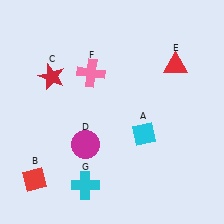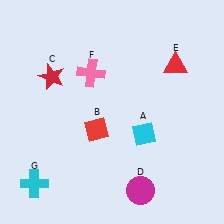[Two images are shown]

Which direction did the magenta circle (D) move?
The magenta circle (D) moved right.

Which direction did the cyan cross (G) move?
The cyan cross (G) moved left.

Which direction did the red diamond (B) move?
The red diamond (B) moved right.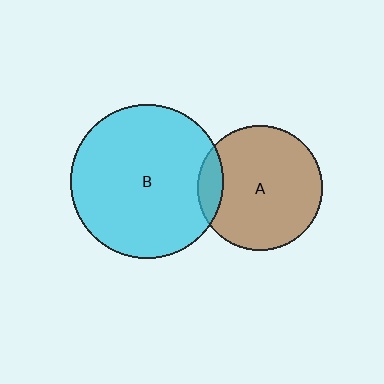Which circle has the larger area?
Circle B (cyan).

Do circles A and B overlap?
Yes.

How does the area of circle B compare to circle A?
Approximately 1.5 times.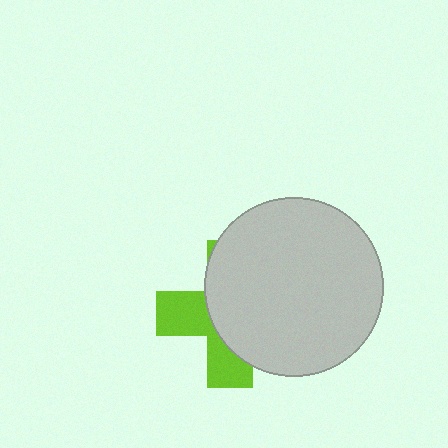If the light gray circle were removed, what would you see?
You would see the complete lime cross.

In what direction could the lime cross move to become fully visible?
The lime cross could move left. That would shift it out from behind the light gray circle entirely.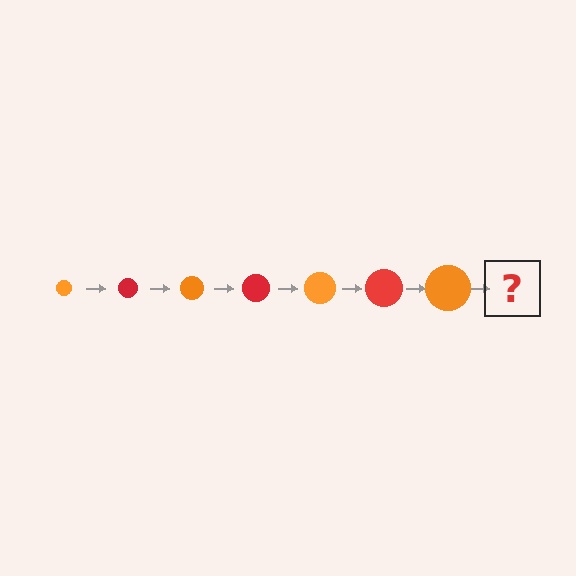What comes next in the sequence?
The next element should be a red circle, larger than the previous one.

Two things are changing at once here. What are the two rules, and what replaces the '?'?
The two rules are that the circle grows larger each step and the color cycles through orange and red. The '?' should be a red circle, larger than the previous one.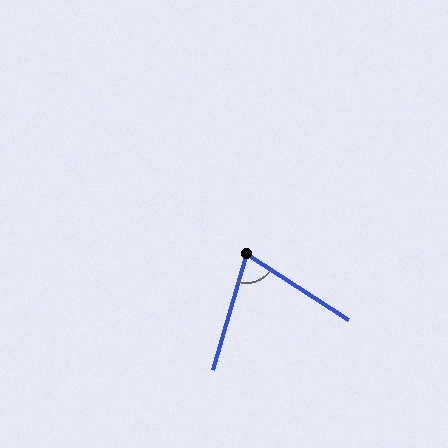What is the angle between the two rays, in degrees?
Approximately 73 degrees.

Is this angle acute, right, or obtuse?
It is acute.